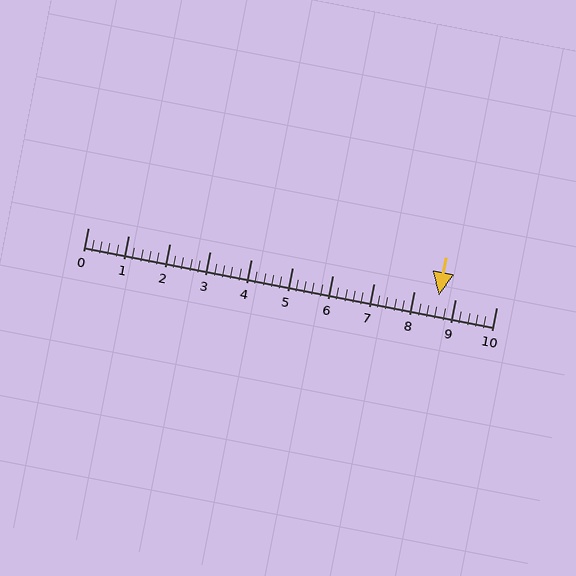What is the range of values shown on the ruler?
The ruler shows values from 0 to 10.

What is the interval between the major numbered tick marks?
The major tick marks are spaced 1 units apart.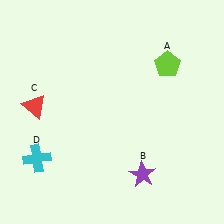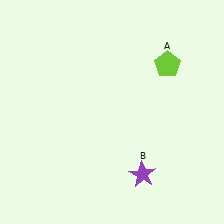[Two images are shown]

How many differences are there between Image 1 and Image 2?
There are 2 differences between the two images.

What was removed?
The cyan cross (D), the red triangle (C) were removed in Image 2.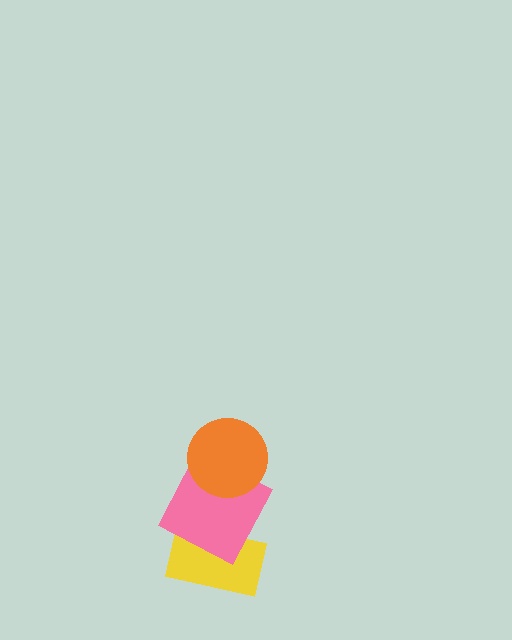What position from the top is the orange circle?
The orange circle is 1st from the top.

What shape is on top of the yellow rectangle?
The pink square is on top of the yellow rectangle.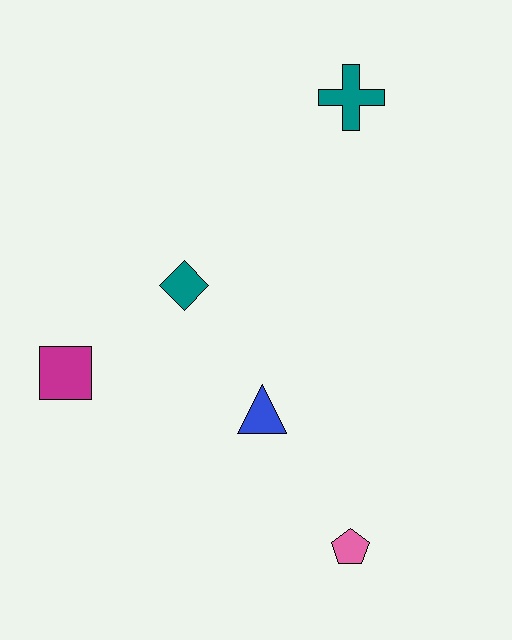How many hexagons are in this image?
There are no hexagons.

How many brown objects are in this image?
There are no brown objects.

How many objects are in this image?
There are 5 objects.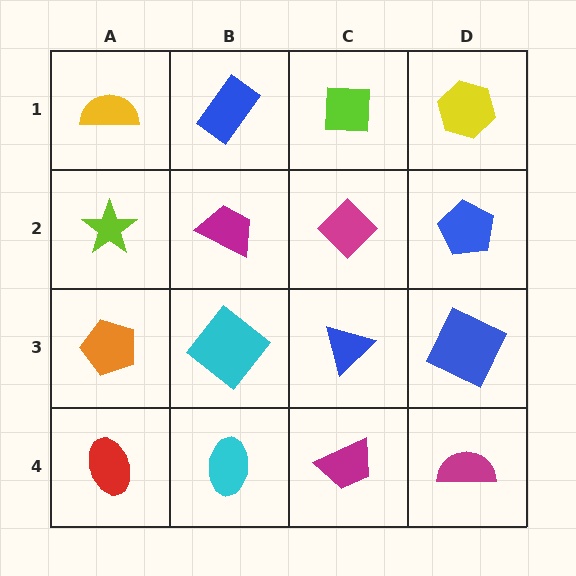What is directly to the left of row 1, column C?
A blue rectangle.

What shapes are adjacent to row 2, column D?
A yellow hexagon (row 1, column D), a blue square (row 3, column D), a magenta diamond (row 2, column C).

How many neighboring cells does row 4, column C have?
3.